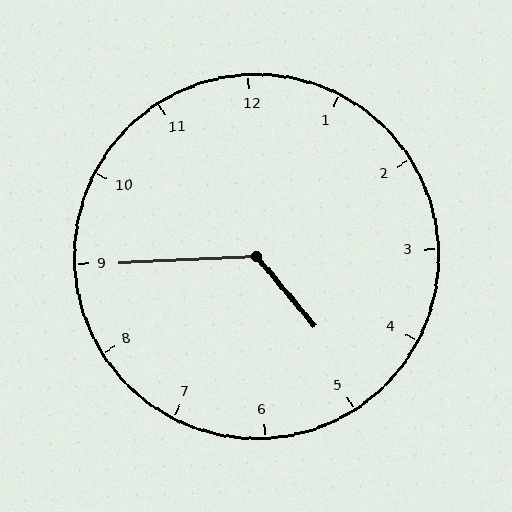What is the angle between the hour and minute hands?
Approximately 128 degrees.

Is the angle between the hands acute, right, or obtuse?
It is obtuse.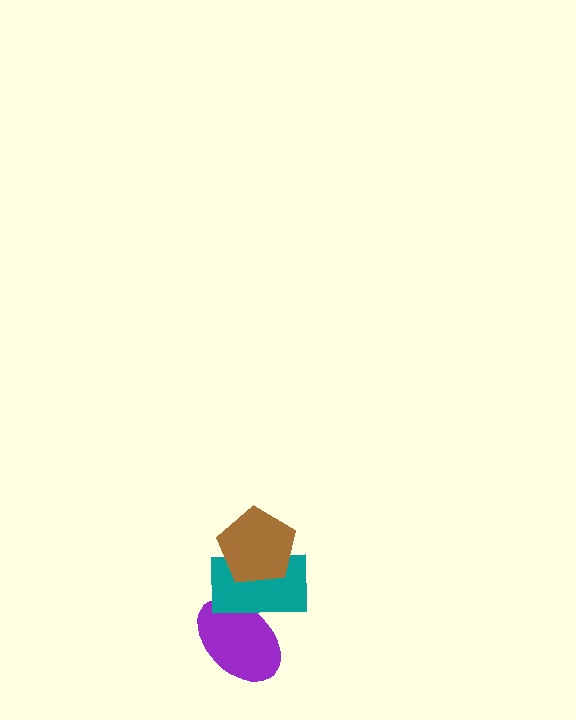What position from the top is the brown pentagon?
The brown pentagon is 1st from the top.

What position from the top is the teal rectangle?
The teal rectangle is 2nd from the top.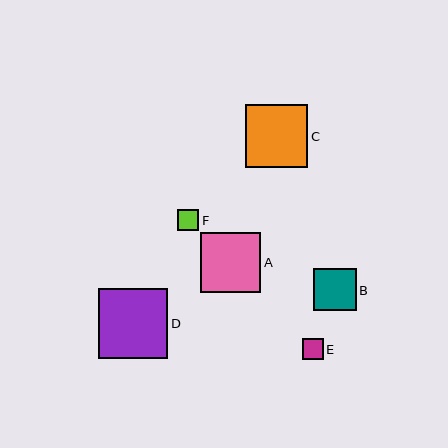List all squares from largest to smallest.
From largest to smallest: D, C, A, B, F, E.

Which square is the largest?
Square D is the largest with a size of approximately 70 pixels.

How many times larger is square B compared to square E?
Square B is approximately 2.0 times the size of square E.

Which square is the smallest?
Square E is the smallest with a size of approximately 21 pixels.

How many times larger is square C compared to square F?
Square C is approximately 3.0 times the size of square F.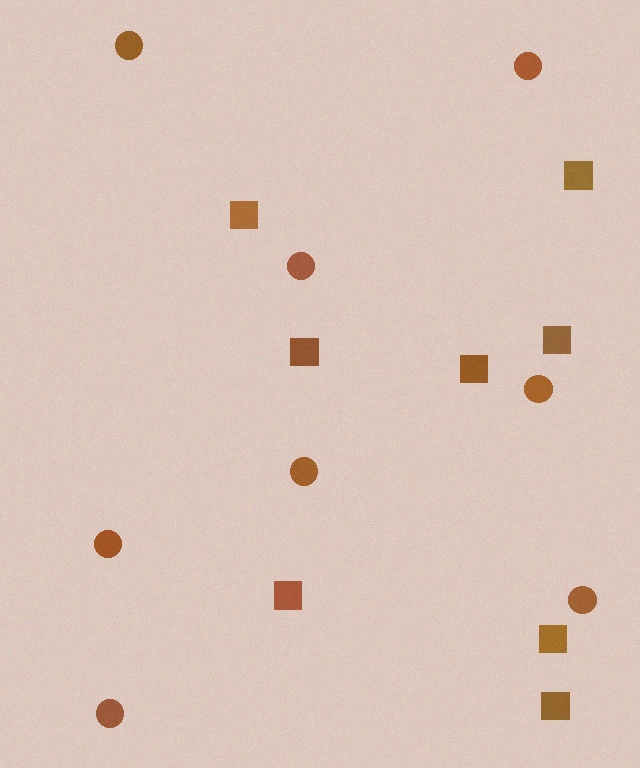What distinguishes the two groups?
There are 2 groups: one group of circles (8) and one group of squares (8).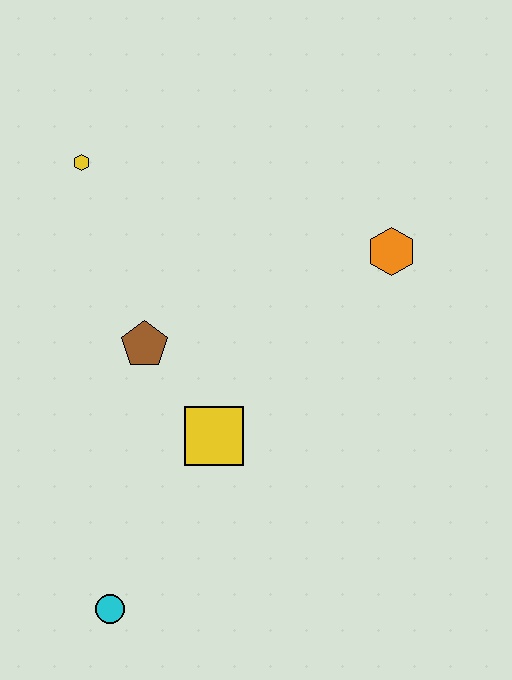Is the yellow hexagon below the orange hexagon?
No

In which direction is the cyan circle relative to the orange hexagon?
The cyan circle is below the orange hexagon.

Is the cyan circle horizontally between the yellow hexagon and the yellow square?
Yes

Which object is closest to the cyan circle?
The yellow square is closest to the cyan circle.